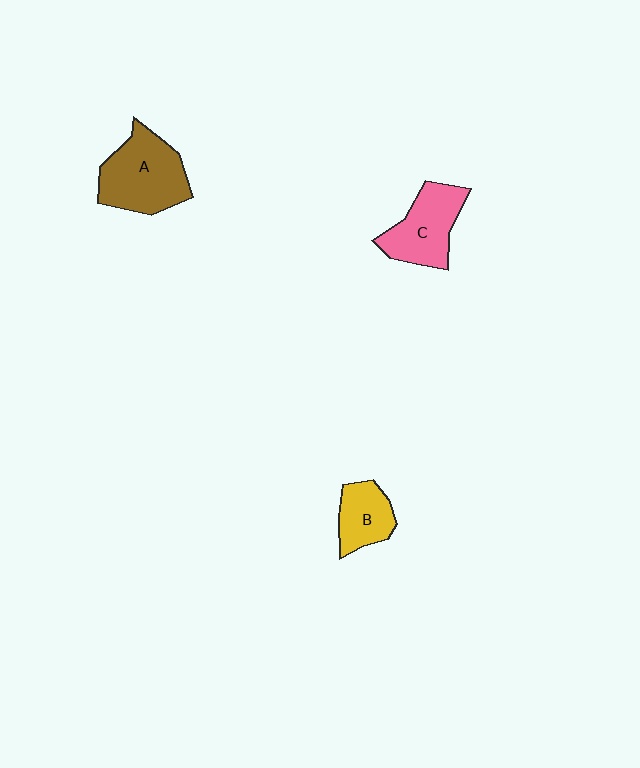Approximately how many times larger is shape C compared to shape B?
Approximately 1.4 times.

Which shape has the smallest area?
Shape B (yellow).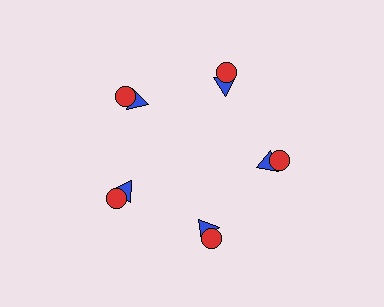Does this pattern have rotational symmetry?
Yes, this pattern has 5-fold rotational symmetry. It looks the same after rotating 72 degrees around the center.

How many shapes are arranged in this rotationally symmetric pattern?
There are 10 shapes, arranged in 5 groups of 2.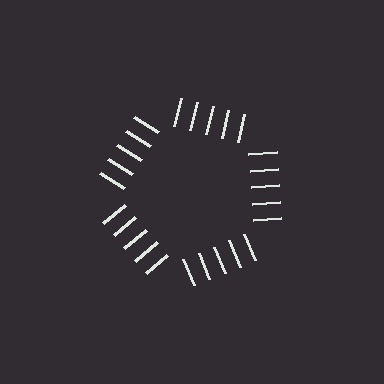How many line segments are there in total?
25 — 5 along each of the 5 edges.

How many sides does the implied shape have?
5 sides — the line-ends trace a pentagon.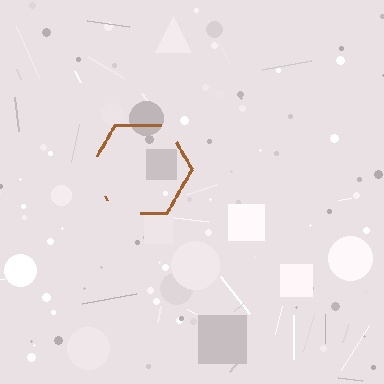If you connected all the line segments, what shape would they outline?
They would outline a hexagon.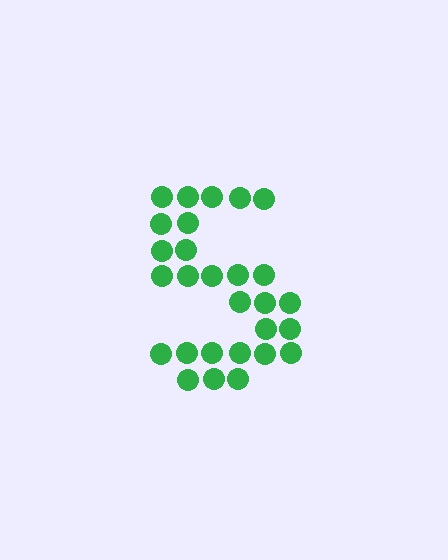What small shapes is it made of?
It is made of small circles.